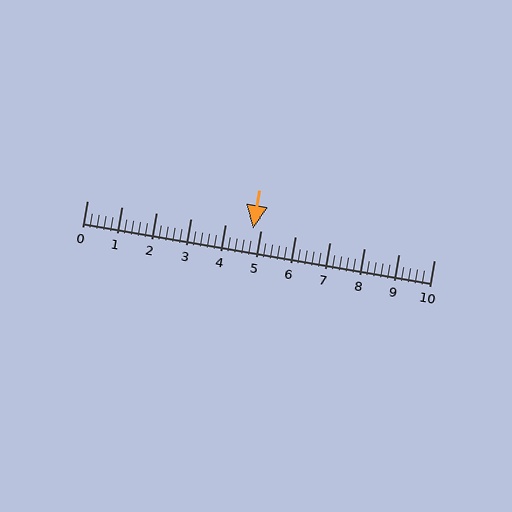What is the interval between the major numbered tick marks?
The major tick marks are spaced 1 units apart.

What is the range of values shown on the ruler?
The ruler shows values from 0 to 10.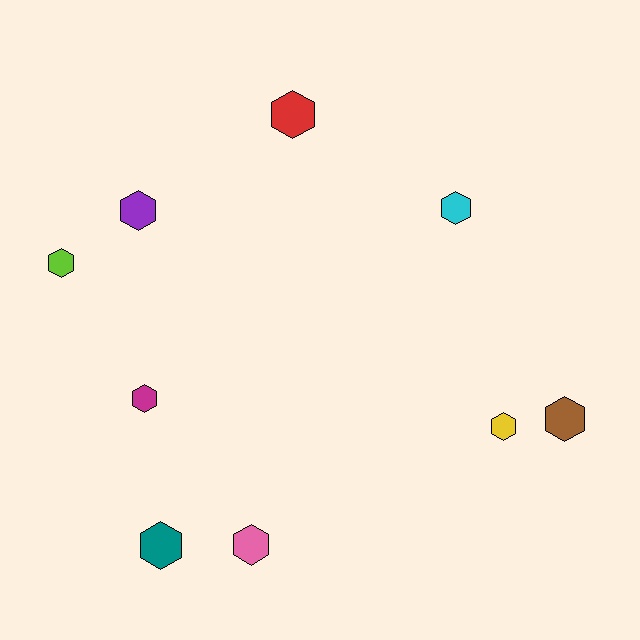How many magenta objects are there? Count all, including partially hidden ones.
There is 1 magenta object.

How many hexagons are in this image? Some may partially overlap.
There are 9 hexagons.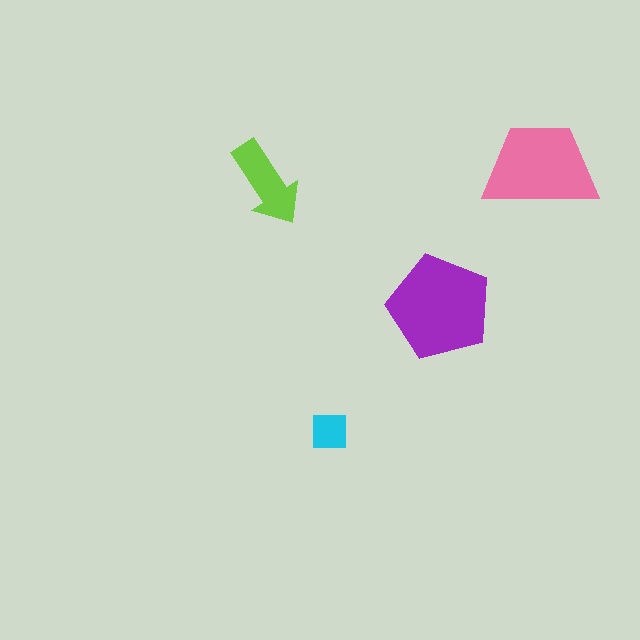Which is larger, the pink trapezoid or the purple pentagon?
The purple pentagon.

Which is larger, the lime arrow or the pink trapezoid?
The pink trapezoid.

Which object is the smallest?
The cyan square.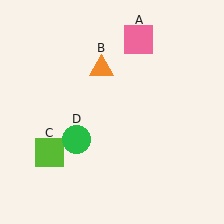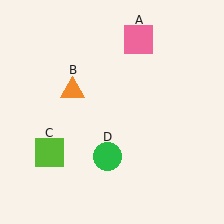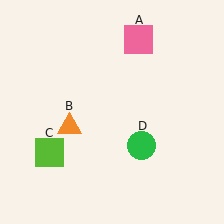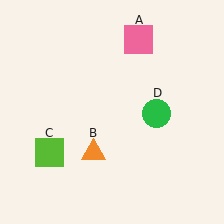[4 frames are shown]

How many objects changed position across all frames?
2 objects changed position: orange triangle (object B), green circle (object D).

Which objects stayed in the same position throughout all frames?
Pink square (object A) and lime square (object C) remained stationary.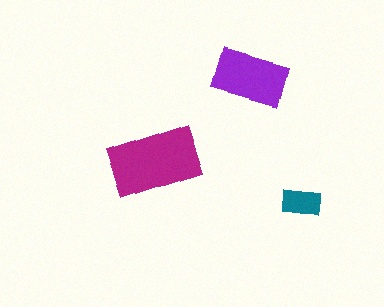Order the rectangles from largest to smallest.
the magenta one, the purple one, the teal one.